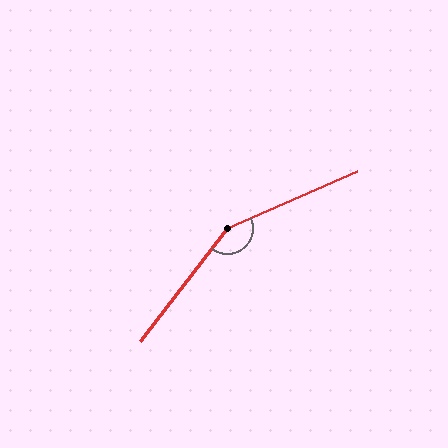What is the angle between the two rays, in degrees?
Approximately 152 degrees.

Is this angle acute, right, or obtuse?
It is obtuse.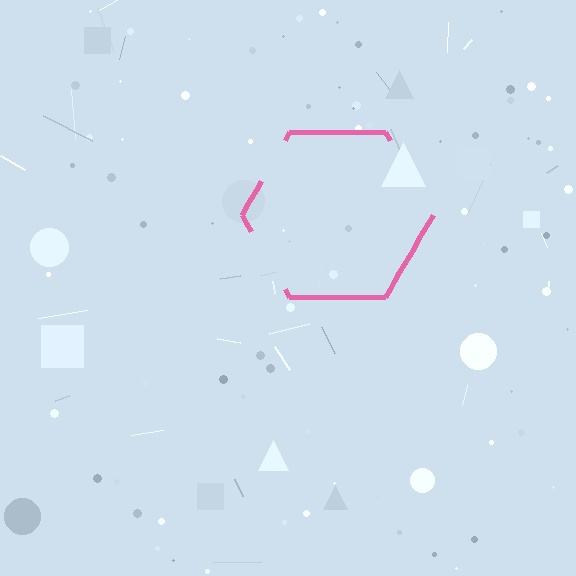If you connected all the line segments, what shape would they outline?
They would outline a hexagon.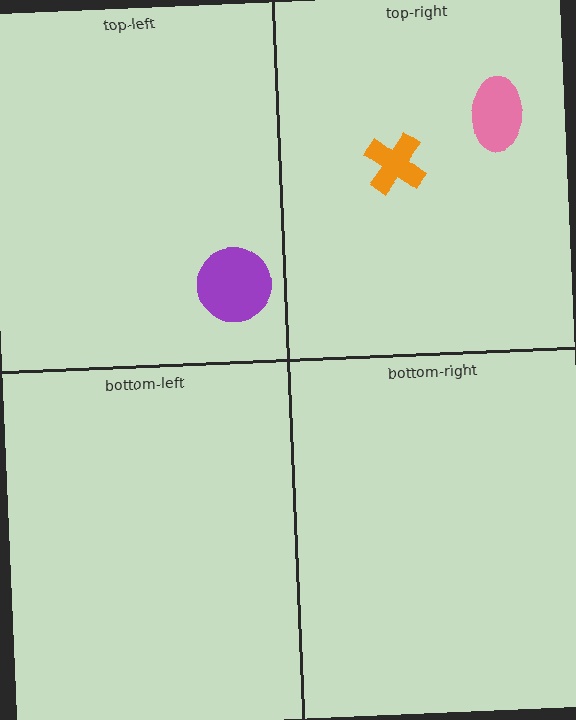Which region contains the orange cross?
The top-right region.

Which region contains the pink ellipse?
The top-right region.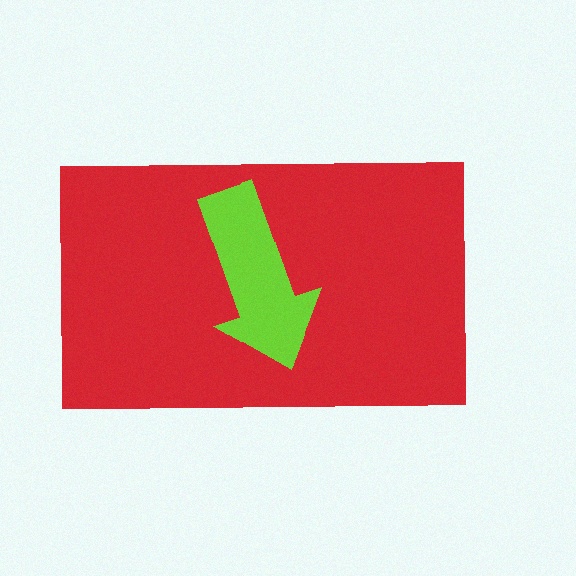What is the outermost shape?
The red rectangle.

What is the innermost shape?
The lime arrow.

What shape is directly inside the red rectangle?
The lime arrow.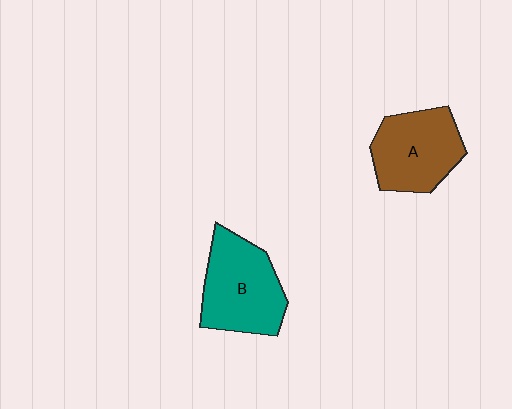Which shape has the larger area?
Shape B (teal).